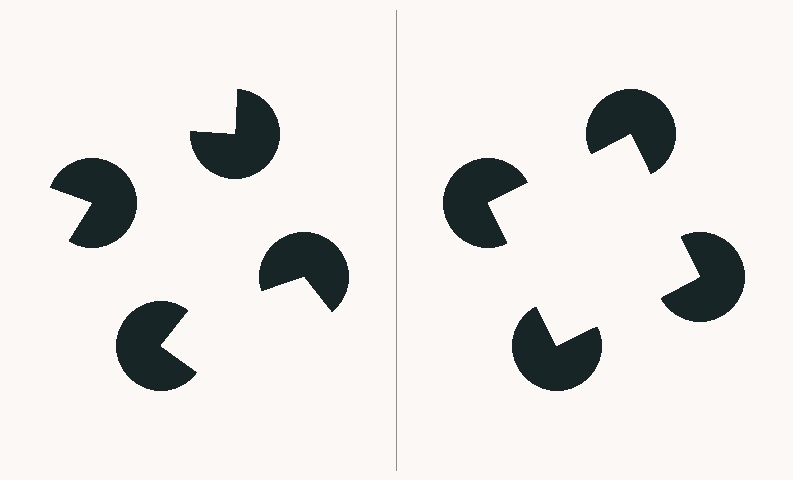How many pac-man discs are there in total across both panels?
8 — 4 on each side.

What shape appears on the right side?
An illusory square.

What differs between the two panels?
The pac-man discs are positioned identically on both sides; only the wedge orientations differ. On the right they align to a square; on the left they are misaligned.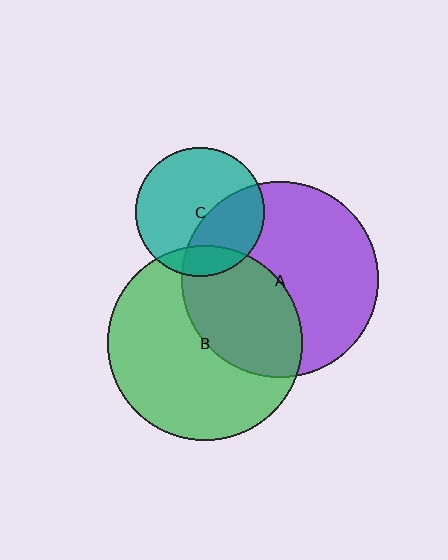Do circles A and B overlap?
Yes.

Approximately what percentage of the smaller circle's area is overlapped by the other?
Approximately 40%.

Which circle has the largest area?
Circle A (purple).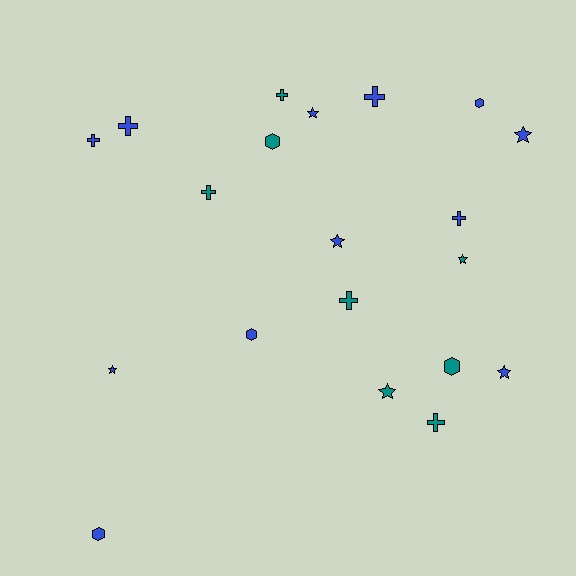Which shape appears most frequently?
Cross, with 8 objects.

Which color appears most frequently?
Blue, with 12 objects.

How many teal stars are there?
There are 2 teal stars.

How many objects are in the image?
There are 20 objects.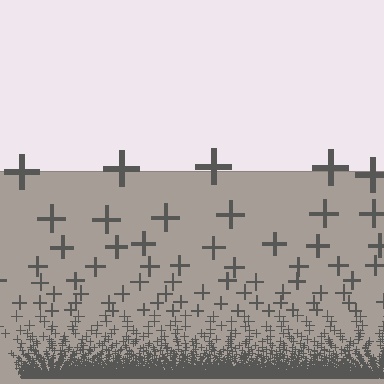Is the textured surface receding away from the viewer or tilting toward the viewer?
The surface appears to tilt toward the viewer. Texture elements get larger and sparser toward the top.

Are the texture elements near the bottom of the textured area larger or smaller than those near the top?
Smaller. The gradient is inverted — elements near the bottom are smaller and denser.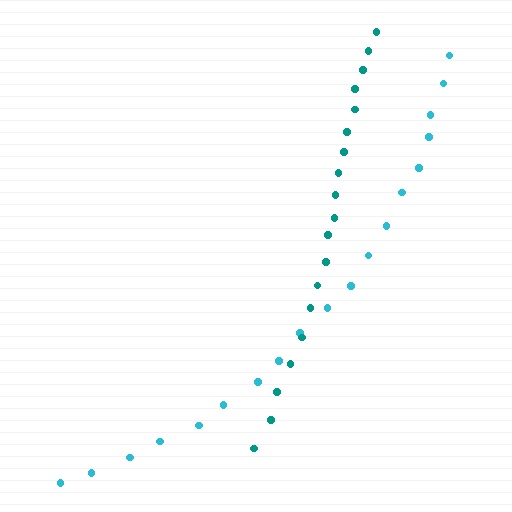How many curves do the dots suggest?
There are 2 distinct paths.